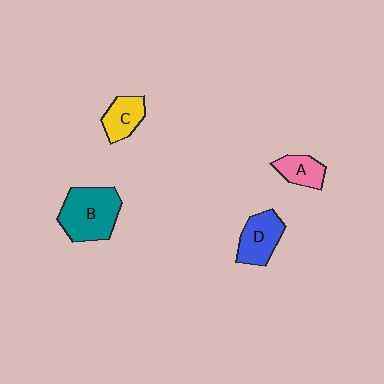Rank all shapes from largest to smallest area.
From largest to smallest: B (teal), D (blue), C (yellow), A (pink).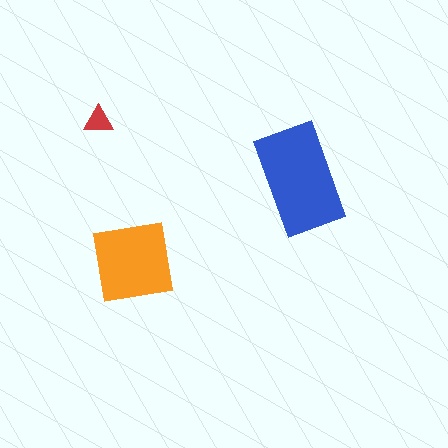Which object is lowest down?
The orange square is bottommost.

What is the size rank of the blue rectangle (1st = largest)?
1st.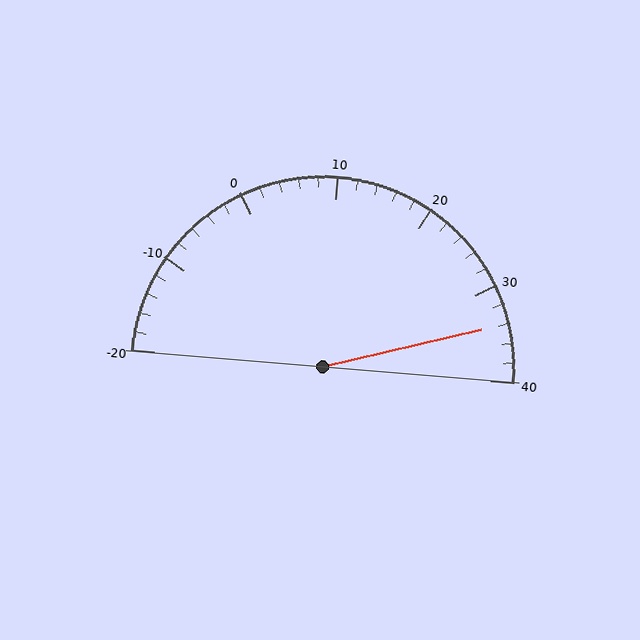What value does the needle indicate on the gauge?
The needle indicates approximately 34.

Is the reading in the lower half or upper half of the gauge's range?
The reading is in the upper half of the range (-20 to 40).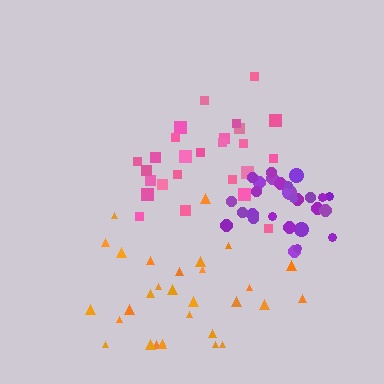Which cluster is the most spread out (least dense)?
Orange.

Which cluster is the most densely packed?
Purple.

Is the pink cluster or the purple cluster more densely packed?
Purple.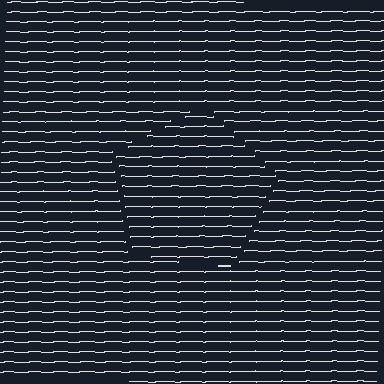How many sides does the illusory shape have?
5 sides — the line-ends trace a pentagon.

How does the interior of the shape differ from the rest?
The interior of the shape contains the same grating, shifted by half a period — the contour is defined by the phase discontinuity where line-ends from the inner and outer gratings abut.